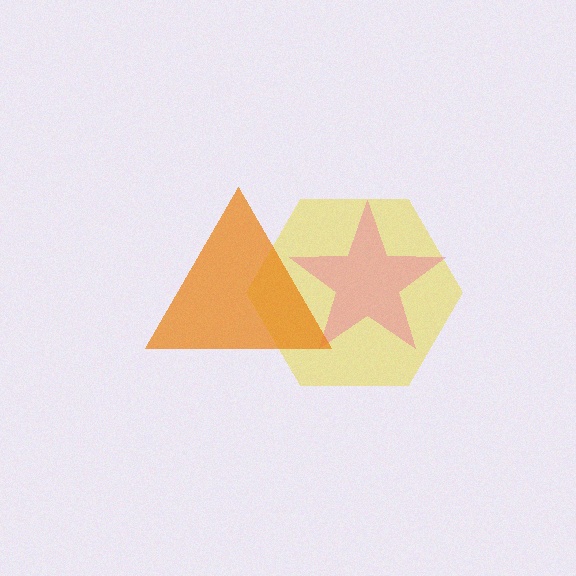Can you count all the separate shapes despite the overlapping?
Yes, there are 3 separate shapes.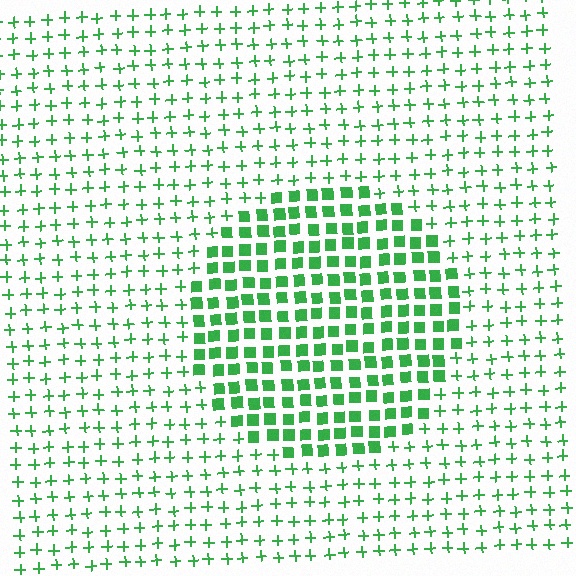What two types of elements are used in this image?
The image uses squares inside the circle region and plus signs outside it.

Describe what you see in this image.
The image is filled with small green elements arranged in a uniform grid. A circle-shaped region contains squares, while the surrounding area contains plus signs. The boundary is defined purely by the change in element shape.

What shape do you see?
I see a circle.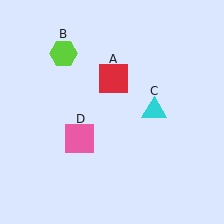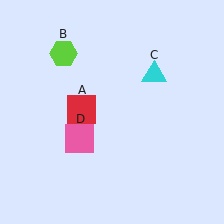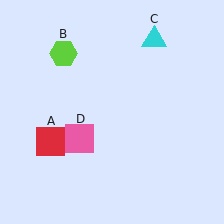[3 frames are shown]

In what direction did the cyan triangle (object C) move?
The cyan triangle (object C) moved up.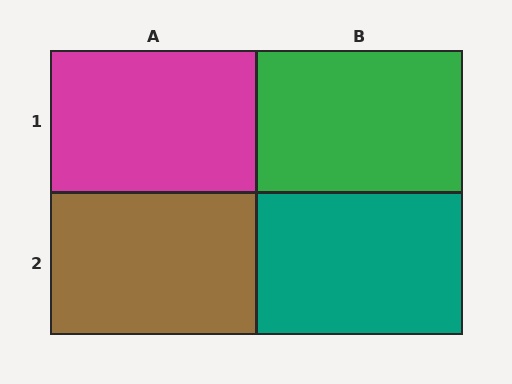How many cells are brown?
1 cell is brown.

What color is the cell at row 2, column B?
Teal.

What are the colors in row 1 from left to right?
Magenta, green.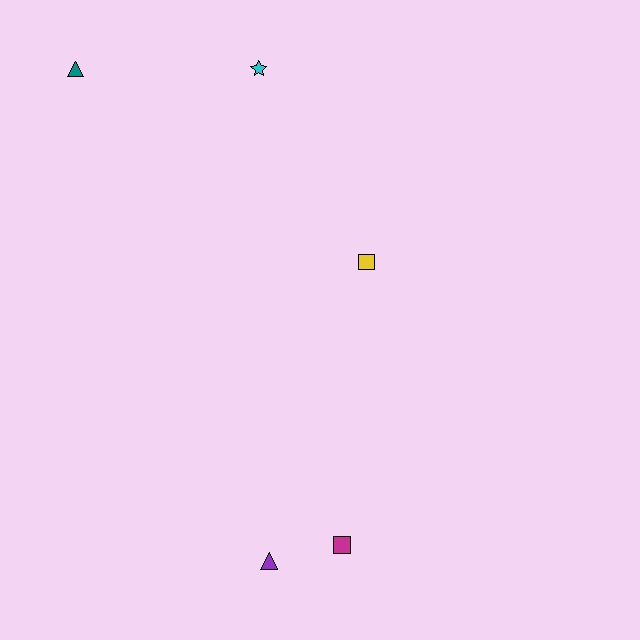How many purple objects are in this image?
There is 1 purple object.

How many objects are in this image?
There are 5 objects.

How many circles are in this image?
There are no circles.